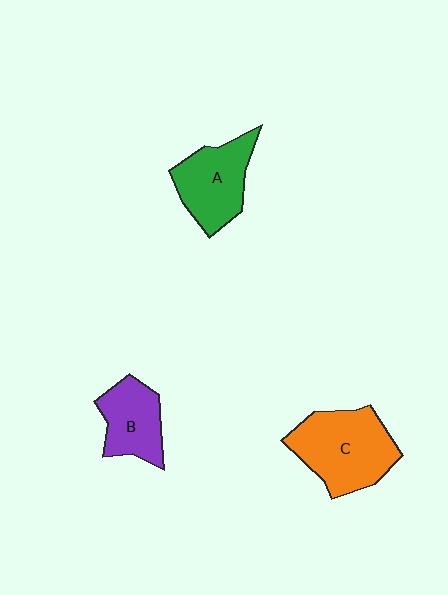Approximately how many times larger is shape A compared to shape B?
Approximately 1.2 times.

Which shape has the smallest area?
Shape B (purple).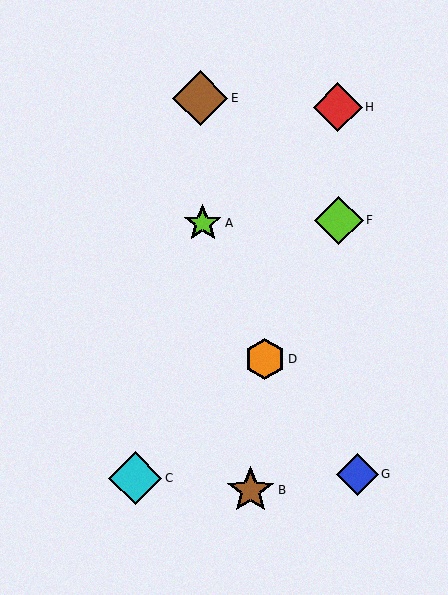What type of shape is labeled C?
Shape C is a cyan diamond.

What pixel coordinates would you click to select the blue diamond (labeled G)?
Click at (357, 474) to select the blue diamond G.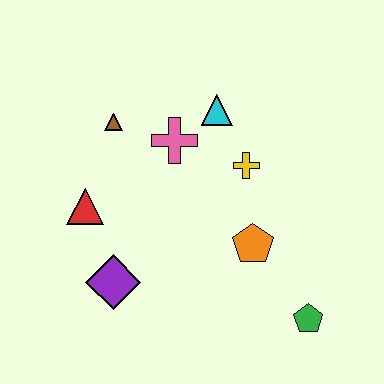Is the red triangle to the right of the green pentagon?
No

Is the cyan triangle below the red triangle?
No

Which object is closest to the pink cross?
The cyan triangle is closest to the pink cross.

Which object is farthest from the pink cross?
The green pentagon is farthest from the pink cross.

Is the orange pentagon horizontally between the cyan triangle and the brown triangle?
No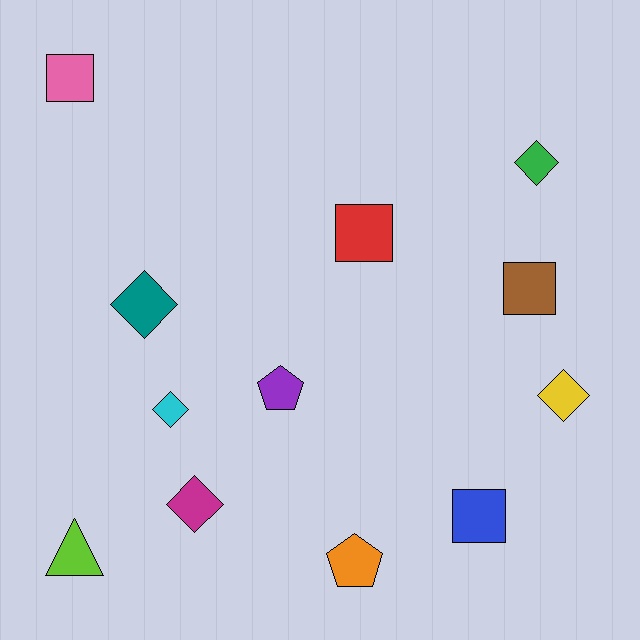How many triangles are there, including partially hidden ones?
There is 1 triangle.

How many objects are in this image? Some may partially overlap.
There are 12 objects.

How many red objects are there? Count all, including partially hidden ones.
There is 1 red object.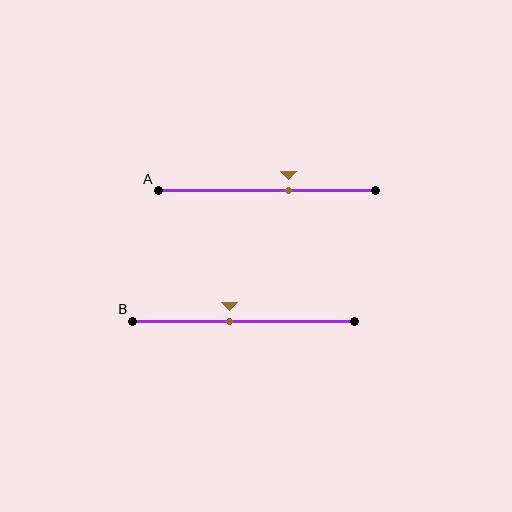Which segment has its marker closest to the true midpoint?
Segment B has its marker closest to the true midpoint.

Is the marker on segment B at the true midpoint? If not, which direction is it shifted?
No, the marker on segment B is shifted to the left by about 6% of the segment length.